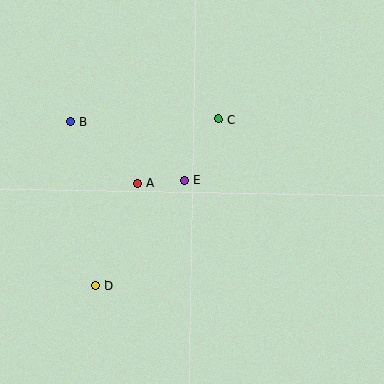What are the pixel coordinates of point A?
Point A is at (138, 183).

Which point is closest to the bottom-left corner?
Point D is closest to the bottom-left corner.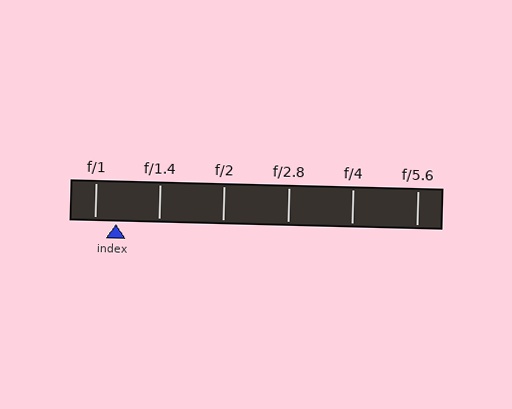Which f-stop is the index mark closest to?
The index mark is closest to f/1.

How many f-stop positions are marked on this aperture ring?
There are 6 f-stop positions marked.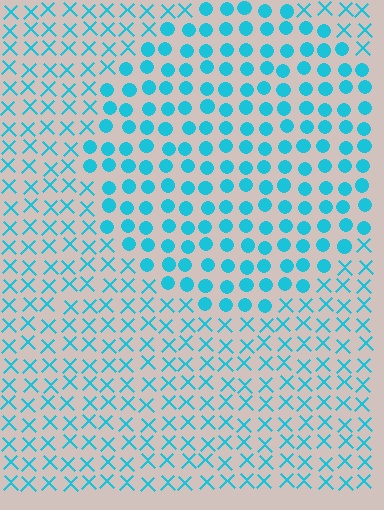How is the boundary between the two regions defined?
The boundary is defined by a change in element shape: circles inside vs. X marks outside. All elements share the same color and spacing.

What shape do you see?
I see a circle.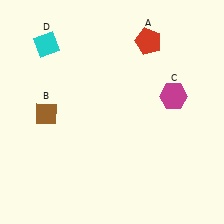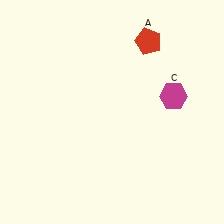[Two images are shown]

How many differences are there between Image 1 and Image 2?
There are 2 differences between the two images.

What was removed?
The brown diamond (B), the cyan diamond (D) were removed in Image 2.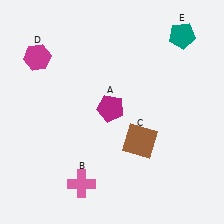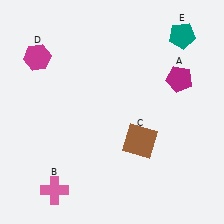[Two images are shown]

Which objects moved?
The objects that moved are: the magenta pentagon (A), the pink cross (B).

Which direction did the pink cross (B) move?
The pink cross (B) moved left.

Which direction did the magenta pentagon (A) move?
The magenta pentagon (A) moved right.